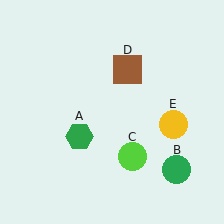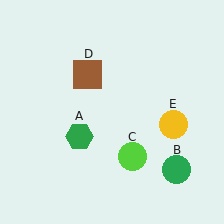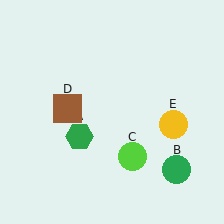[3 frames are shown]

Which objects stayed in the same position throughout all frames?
Green hexagon (object A) and green circle (object B) and lime circle (object C) and yellow circle (object E) remained stationary.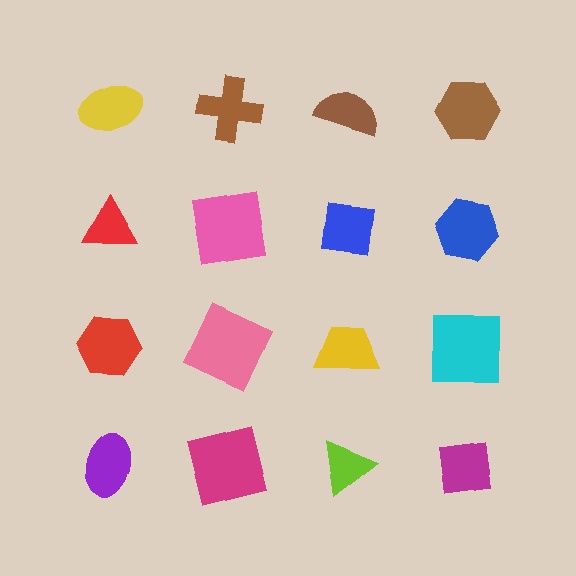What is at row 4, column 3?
A lime triangle.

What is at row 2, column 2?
A pink square.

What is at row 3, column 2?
A pink square.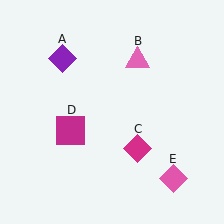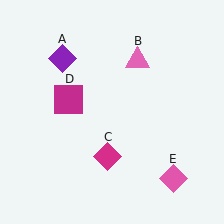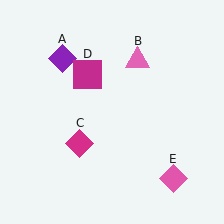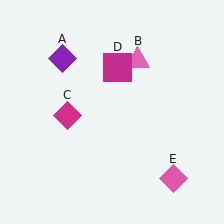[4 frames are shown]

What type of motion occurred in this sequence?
The magenta diamond (object C), magenta square (object D) rotated clockwise around the center of the scene.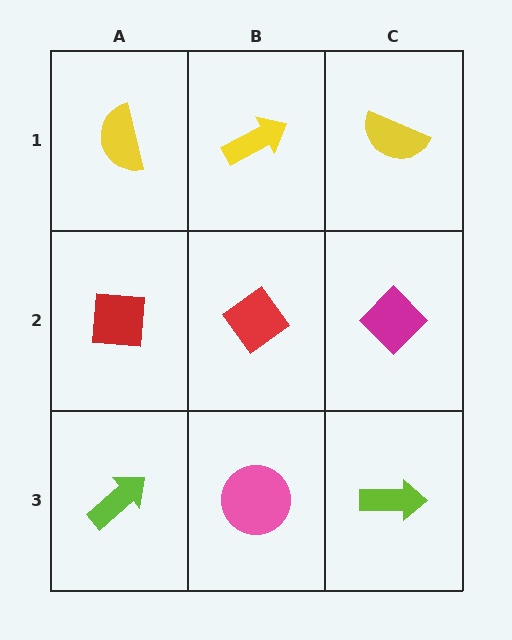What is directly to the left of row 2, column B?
A red square.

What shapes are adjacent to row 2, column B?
A yellow arrow (row 1, column B), a pink circle (row 3, column B), a red square (row 2, column A), a magenta diamond (row 2, column C).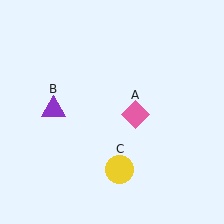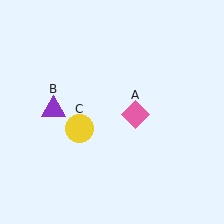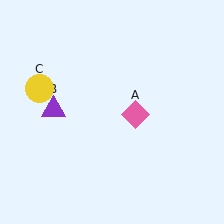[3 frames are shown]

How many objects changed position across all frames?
1 object changed position: yellow circle (object C).